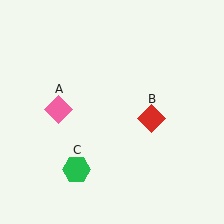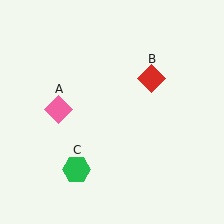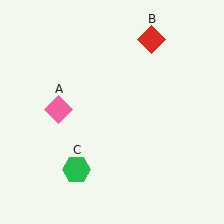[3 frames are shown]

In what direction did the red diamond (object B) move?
The red diamond (object B) moved up.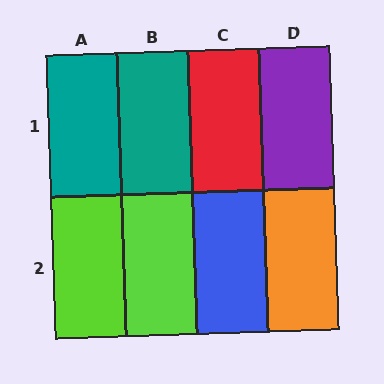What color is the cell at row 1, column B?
Teal.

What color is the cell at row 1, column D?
Purple.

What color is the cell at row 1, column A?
Teal.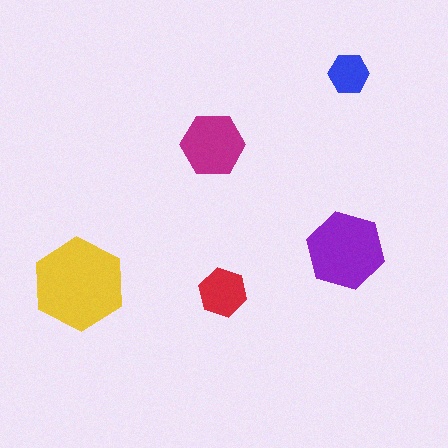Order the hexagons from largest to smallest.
the yellow one, the purple one, the magenta one, the red one, the blue one.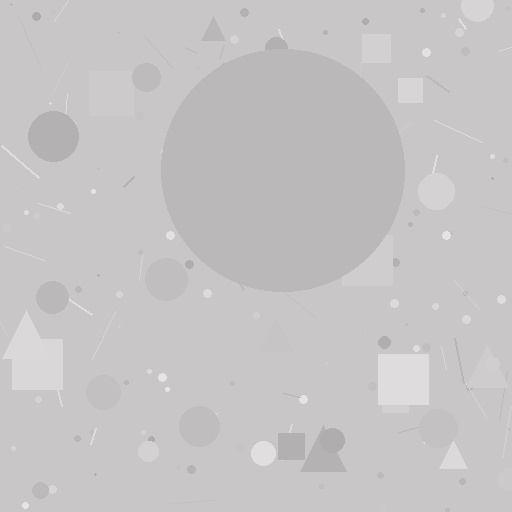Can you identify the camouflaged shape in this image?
The camouflaged shape is a circle.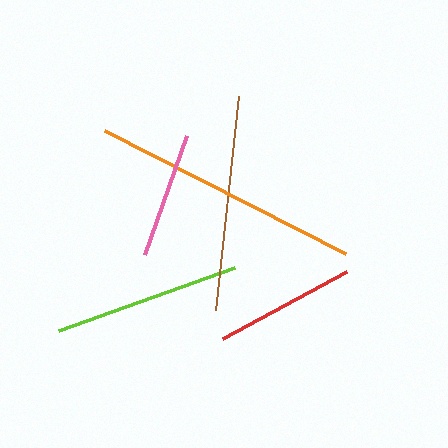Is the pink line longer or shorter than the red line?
The red line is longer than the pink line.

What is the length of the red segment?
The red segment is approximately 141 pixels long.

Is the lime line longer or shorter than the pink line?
The lime line is longer than the pink line.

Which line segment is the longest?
The orange line is the longest at approximately 270 pixels.